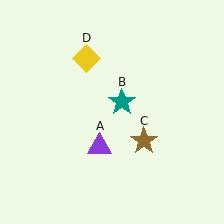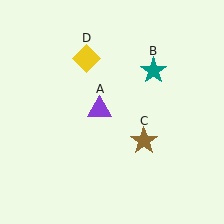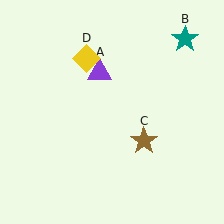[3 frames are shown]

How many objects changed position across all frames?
2 objects changed position: purple triangle (object A), teal star (object B).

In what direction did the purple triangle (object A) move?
The purple triangle (object A) moved up.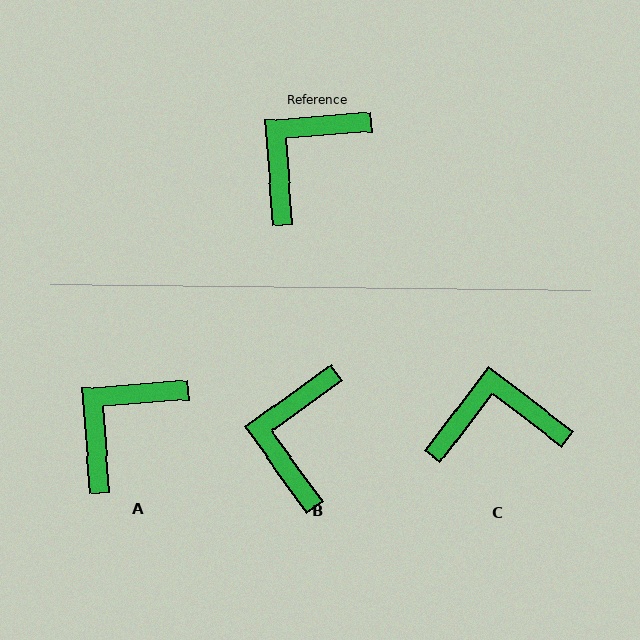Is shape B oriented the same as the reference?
No, it is off by about 32 degrees.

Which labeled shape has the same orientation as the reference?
A.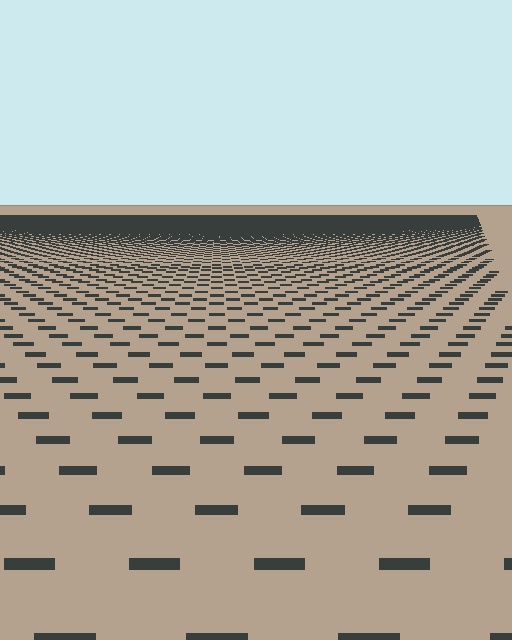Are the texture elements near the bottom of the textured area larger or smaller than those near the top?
Larger. Near the bottom, elements are closer to the viewer and appear at a bigger on-screen size.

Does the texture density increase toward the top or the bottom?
Density increases toward the top.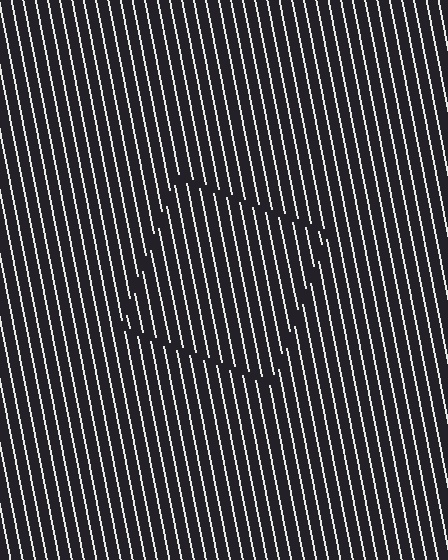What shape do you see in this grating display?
An illusory square. The interior of the shape contains the same grating, shifted by half a period — the contour is defined by the phase discontinuity where line-ends from the inner and outer gratings abut.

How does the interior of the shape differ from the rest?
The interior of the shape contains the same grating, shifted by half a period — the contour is defined by the phase discontinuity where line-ends from the inner and outer gratings abut.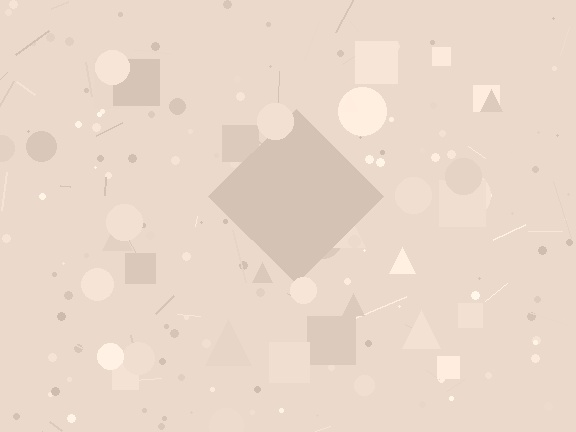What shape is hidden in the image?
A diamond is hidden in the image.